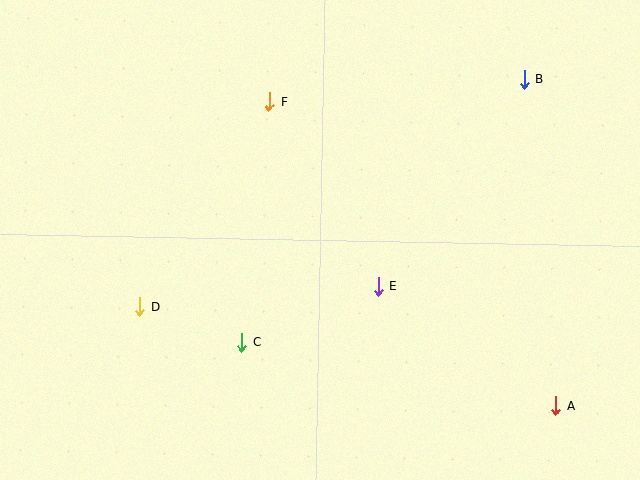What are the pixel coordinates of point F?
Point F is at (269, 102).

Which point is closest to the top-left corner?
Point F is closest to the top-left corner.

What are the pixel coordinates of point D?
Point D is at (140, 307).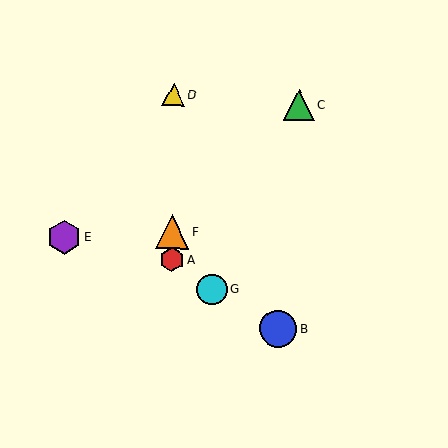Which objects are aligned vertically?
Objects A, D, F are aligned vertically.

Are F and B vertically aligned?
No, F is at x≈172 and B is at x≈278.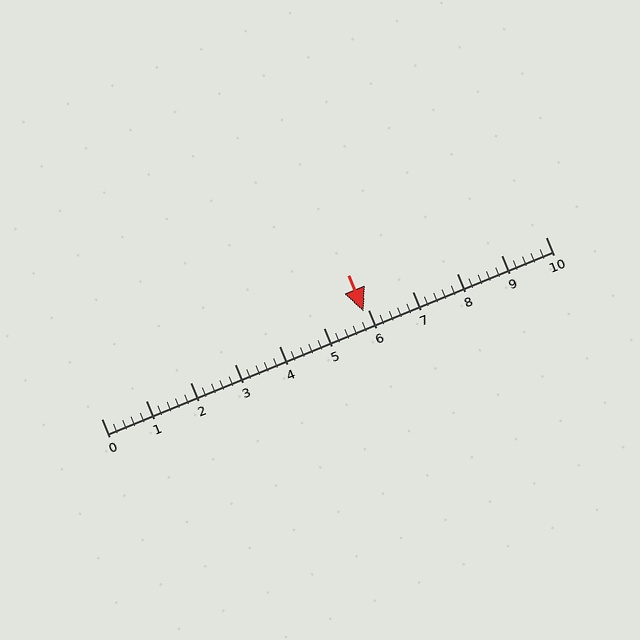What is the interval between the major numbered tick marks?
The major tick marks are spaced 1 units apart.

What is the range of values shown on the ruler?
The ruler shows values from 0 to 10.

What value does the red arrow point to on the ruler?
The red arrow points to approximately 5.9.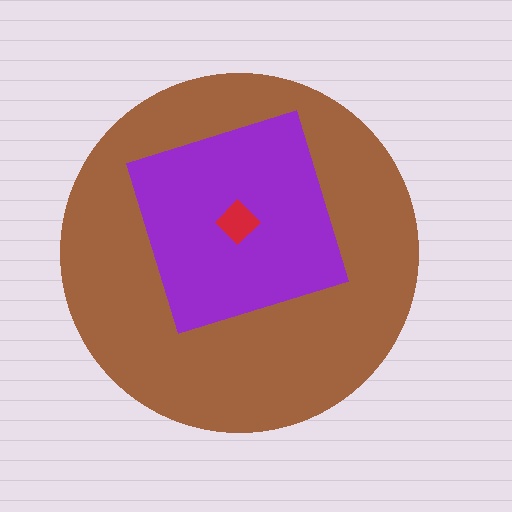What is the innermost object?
The red diamond.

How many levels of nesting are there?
3.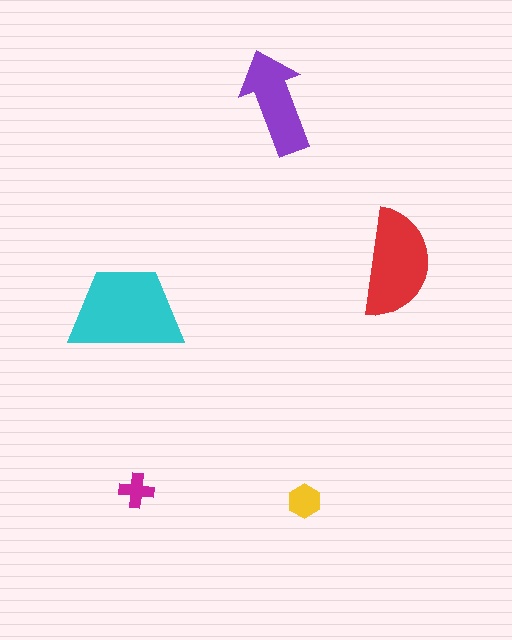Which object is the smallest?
The magenta cross.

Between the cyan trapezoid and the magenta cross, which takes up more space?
The cyan trapezoid.